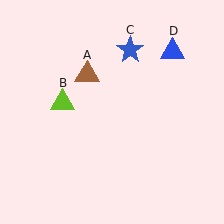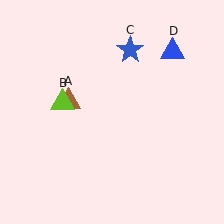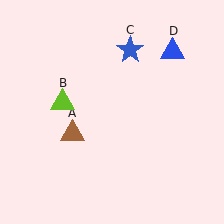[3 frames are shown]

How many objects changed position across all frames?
1 object changed position: brown triangle (object A).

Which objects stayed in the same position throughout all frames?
Lime triangle (object B) and blue star (object C) and blue triangle (object D) remained stationary.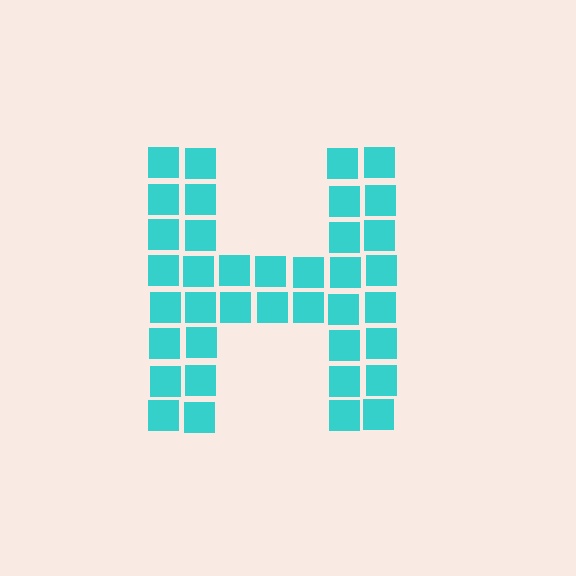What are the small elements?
The small elements are squares.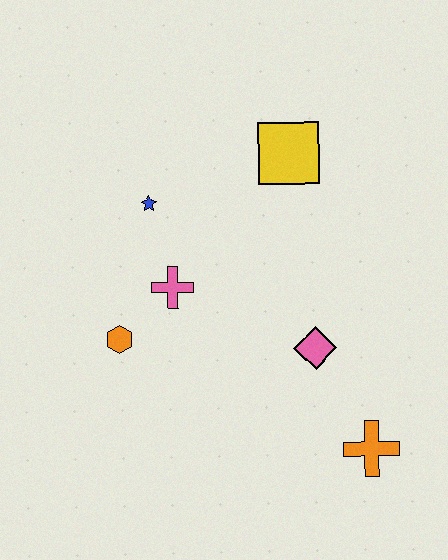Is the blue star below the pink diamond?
No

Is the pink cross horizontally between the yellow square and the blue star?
Yes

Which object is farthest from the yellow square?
The orange cross is farthest from the yellow square.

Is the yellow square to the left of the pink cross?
No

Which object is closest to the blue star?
The pink cross is closest to the blue star.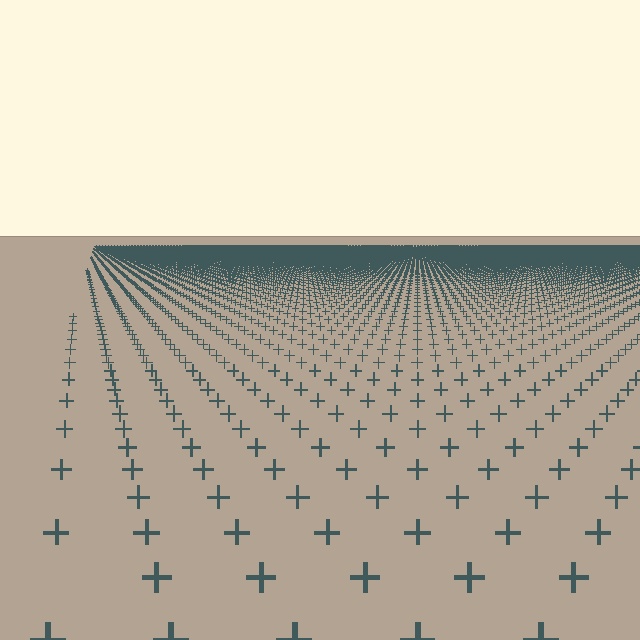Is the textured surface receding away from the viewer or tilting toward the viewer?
The surface is receding away from the viewer. Texture elements get smaller and denser toward the top.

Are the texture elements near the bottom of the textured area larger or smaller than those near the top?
Larger. Near the bottom, elements are closer to the viewer and appear at a bigger on-screen size.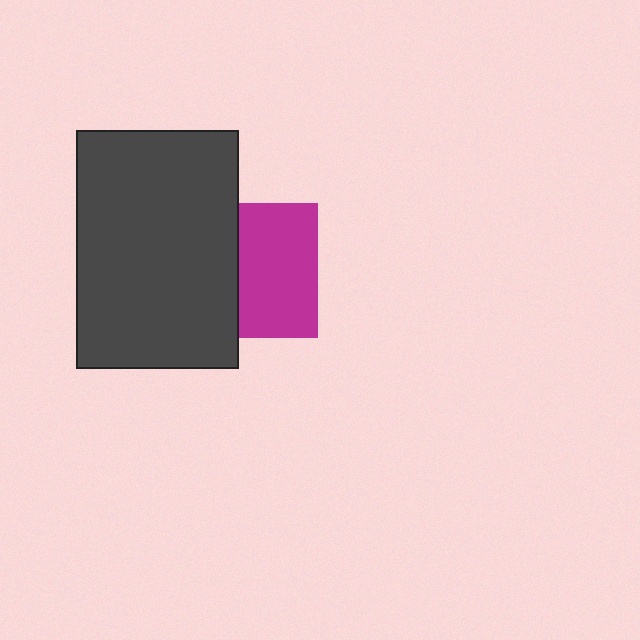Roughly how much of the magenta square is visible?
About half of it is visible (roughly 58%).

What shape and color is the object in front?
The object in front is a dark gray rectangle.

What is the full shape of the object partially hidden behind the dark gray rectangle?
The partially hidden object is a magenta square.